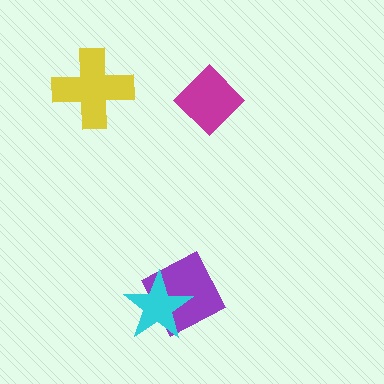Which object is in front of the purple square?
The cyan star is in front of the purple square.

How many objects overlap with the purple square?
1 object overlaps with the purple square.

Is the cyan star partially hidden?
No, no other shape covers it.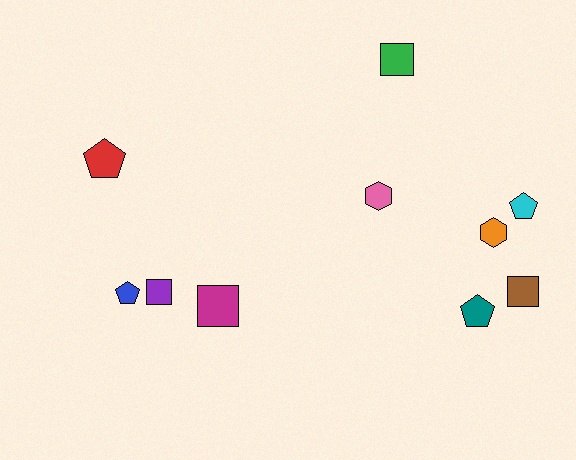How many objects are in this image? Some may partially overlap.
There are 10 objects.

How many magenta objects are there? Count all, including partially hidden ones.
There is 1 magenta object.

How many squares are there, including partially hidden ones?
There are 4 squares.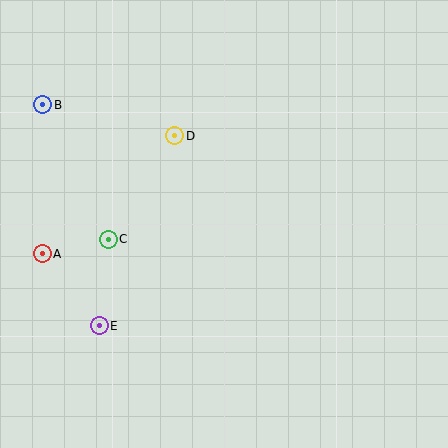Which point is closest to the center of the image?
Point D at (175, 136) is closest to the center.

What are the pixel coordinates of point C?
Point C is at (108, 239).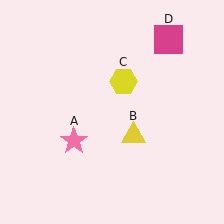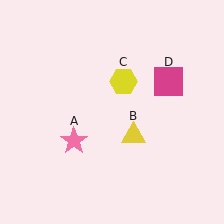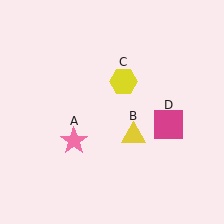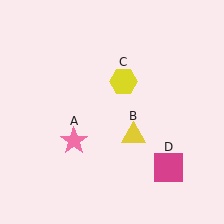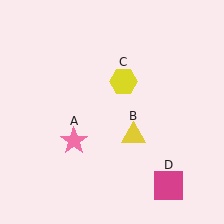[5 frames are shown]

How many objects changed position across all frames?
1 object changed position: magenta square (object D).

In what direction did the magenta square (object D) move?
The magenta square (object D) moved down.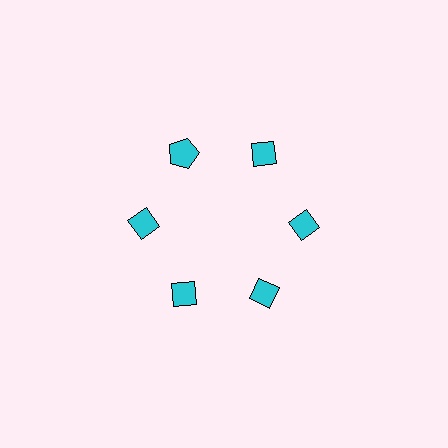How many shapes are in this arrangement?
There are 6 shapes arranged in a ring pattern.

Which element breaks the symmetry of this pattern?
The cyan pentagon at roughly the 11 o'clock position breaks the symmetry. All other shapes are cyan diamonds.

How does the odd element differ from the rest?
It has a different shape: pentagon instead of diamond.